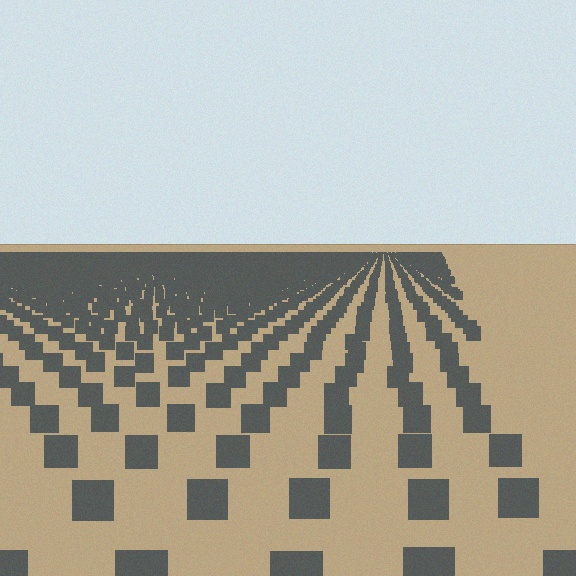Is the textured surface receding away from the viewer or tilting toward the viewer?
The surface is receding away from the viewer. Texture elements get smaller and denser toward the top.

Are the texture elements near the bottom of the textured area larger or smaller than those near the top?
Larger. Near the bottom, elements are closer to the viewer and appear at a bigger on-screen size.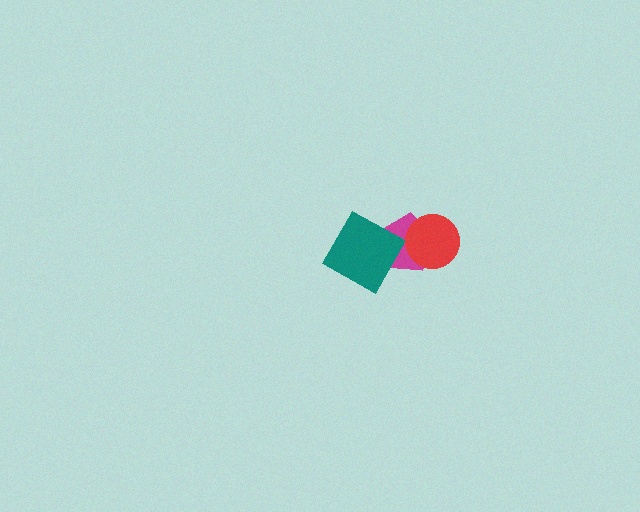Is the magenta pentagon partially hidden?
Yes, it is partially covered by another shape.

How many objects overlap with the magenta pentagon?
2 objects overlap with the magenta pentagon.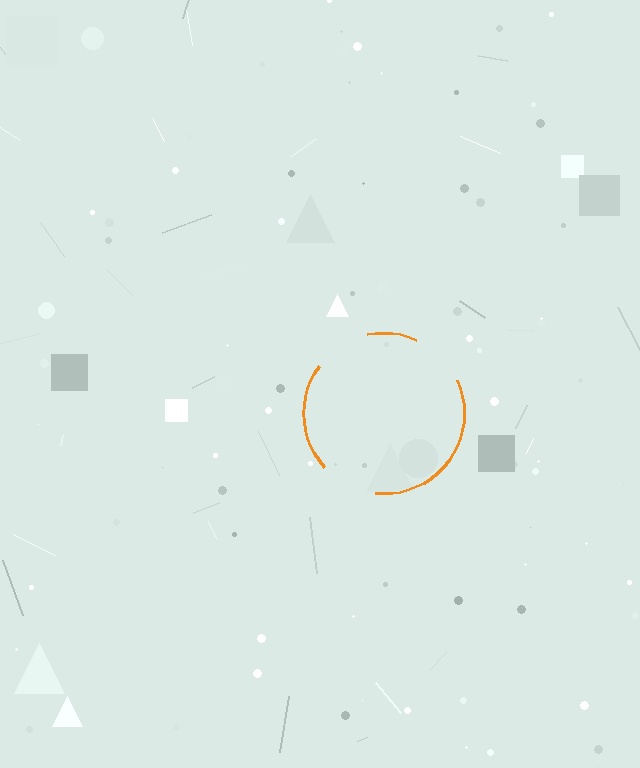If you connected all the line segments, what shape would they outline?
They would outline a circle.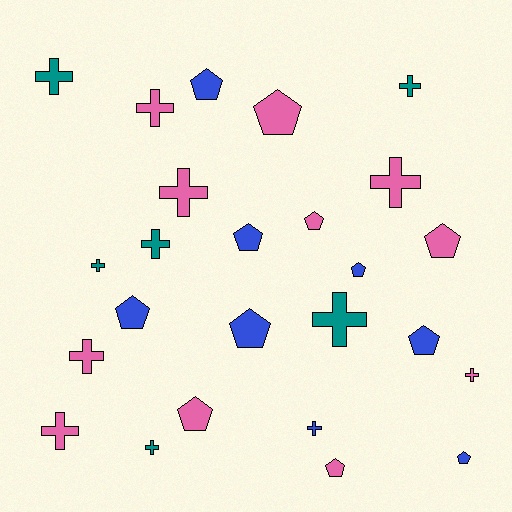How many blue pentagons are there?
There are 7 blue pentagons.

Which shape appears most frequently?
Cross, with 13 objects.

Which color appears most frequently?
Pink, with 11 objects.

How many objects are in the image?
There are 25 objects.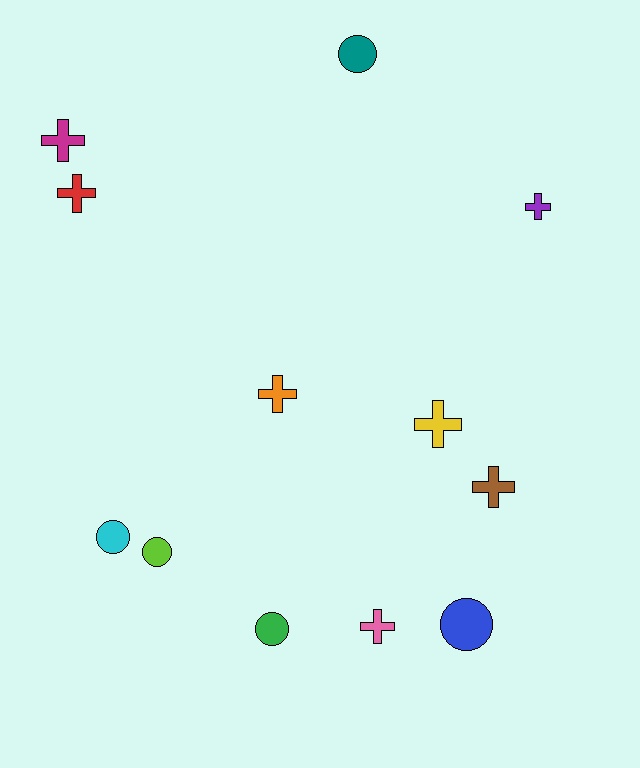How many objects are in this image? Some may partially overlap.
There are 12 objects.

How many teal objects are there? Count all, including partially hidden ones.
There is 1 teal object.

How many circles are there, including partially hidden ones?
There are 5 circles.